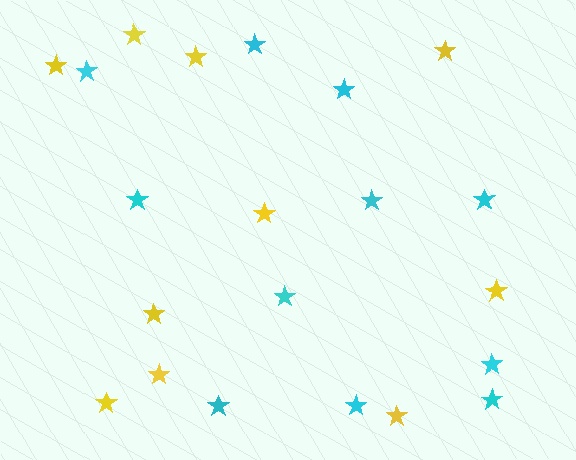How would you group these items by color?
There are 2 groups: one group of yellow stars (10) and one group of cyan stars (11).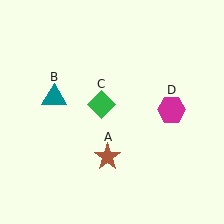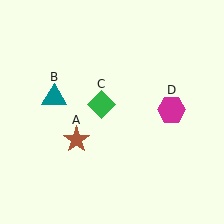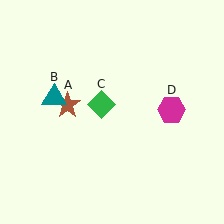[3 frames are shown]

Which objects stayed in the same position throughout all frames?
Teal triangle (object B) and green diamond (object C) and magenta hexagon (object D) remained stationary.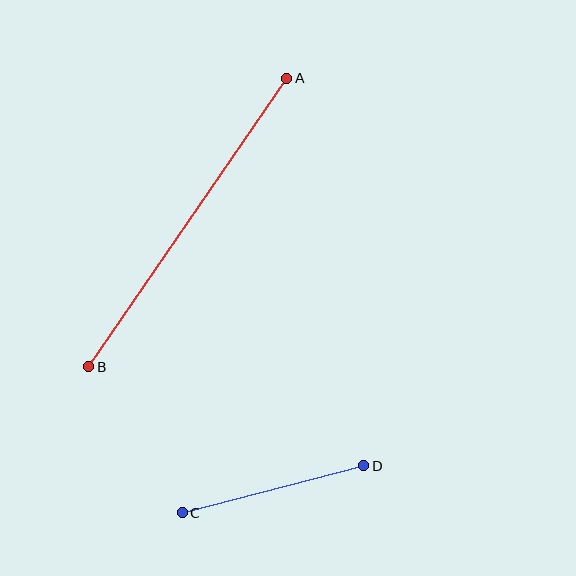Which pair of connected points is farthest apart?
Points A and B are farthest apart.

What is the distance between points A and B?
The distance is approximately 350 pixels.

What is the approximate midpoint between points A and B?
The midpoint is at approximately (188, 222) pixels.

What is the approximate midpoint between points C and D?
The midpoint is at approximately (273, 489) pixels.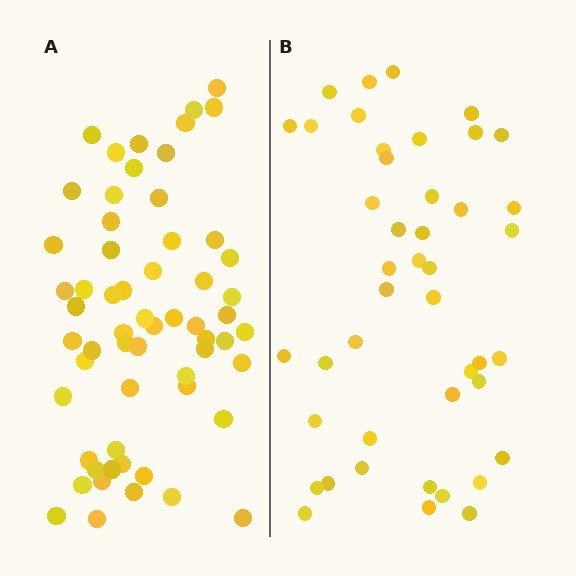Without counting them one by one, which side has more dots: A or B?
Region A (the left region) has more dots.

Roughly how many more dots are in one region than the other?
Region A has approximately 15 more dots than region B.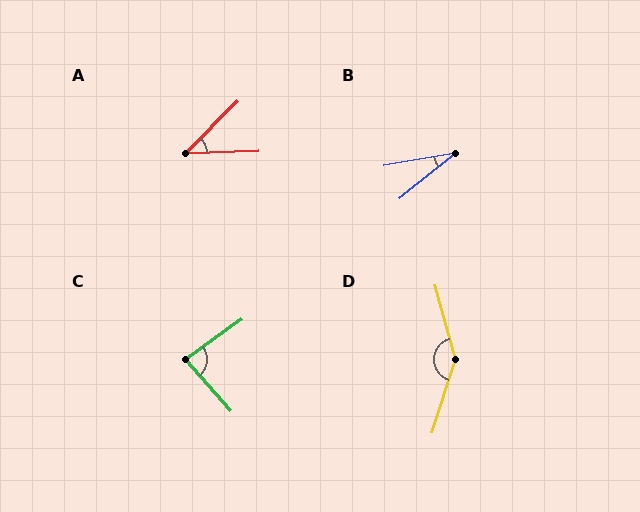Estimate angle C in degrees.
Approximately 84 degrees.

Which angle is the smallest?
B, at approximately 29 degrees.